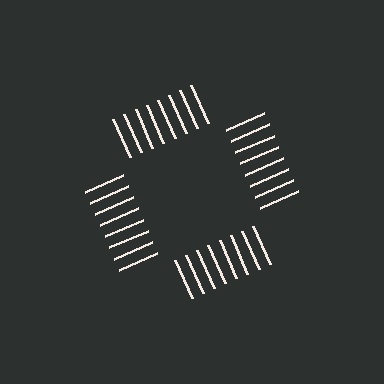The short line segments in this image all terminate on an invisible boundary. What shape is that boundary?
An illusory square — the line segments terminate on its edges but no continuous stroke is drawn.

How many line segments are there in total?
32 — 8 along each of the 4 edges.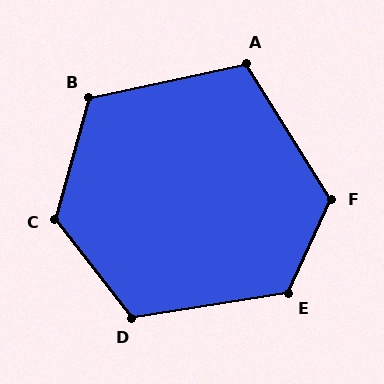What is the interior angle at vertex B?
Approximately 118 degrees (obtuse).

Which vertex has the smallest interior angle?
A, at approximately 110 degrees.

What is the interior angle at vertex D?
Approximately 119 degrees (obtuse).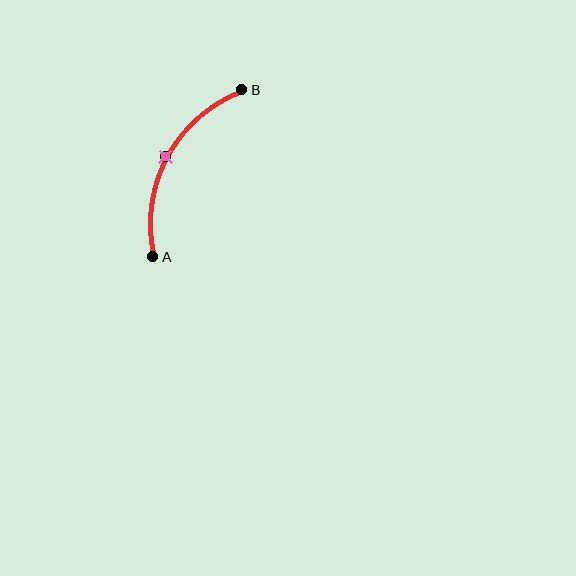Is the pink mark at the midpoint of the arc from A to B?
Yes. The pink mark lies on the arc at equal arc-length from both A and B — it is the arc midpoint.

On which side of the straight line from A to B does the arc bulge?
The arc bulges to the left of the straight line connecting A and B.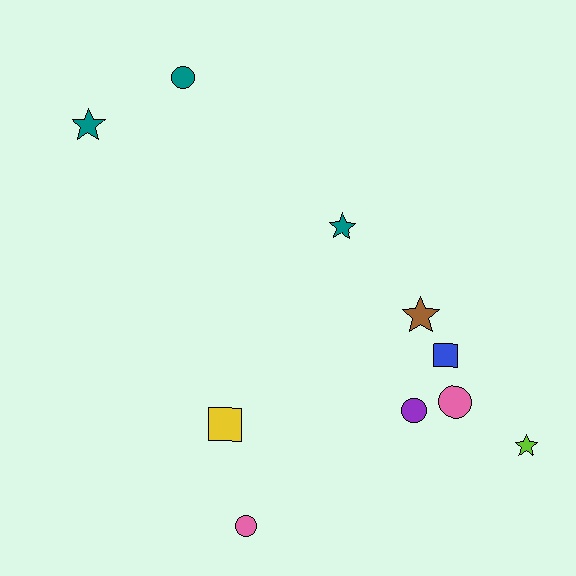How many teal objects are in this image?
There are 3 teal objects.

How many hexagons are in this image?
There are no hexagons.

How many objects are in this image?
There are 10 objects.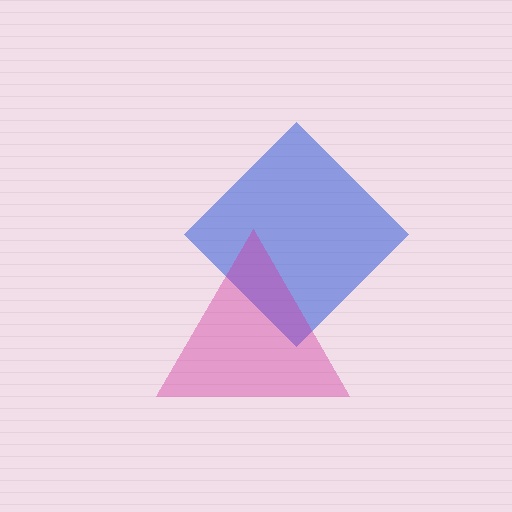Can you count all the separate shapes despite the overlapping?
Yes, there are 2 separate shapes.